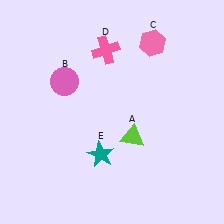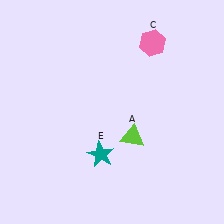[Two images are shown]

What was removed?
The pink cross (D), the pink circle (B) were removed in Image 2.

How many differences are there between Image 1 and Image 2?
There are 2 differences between the two images.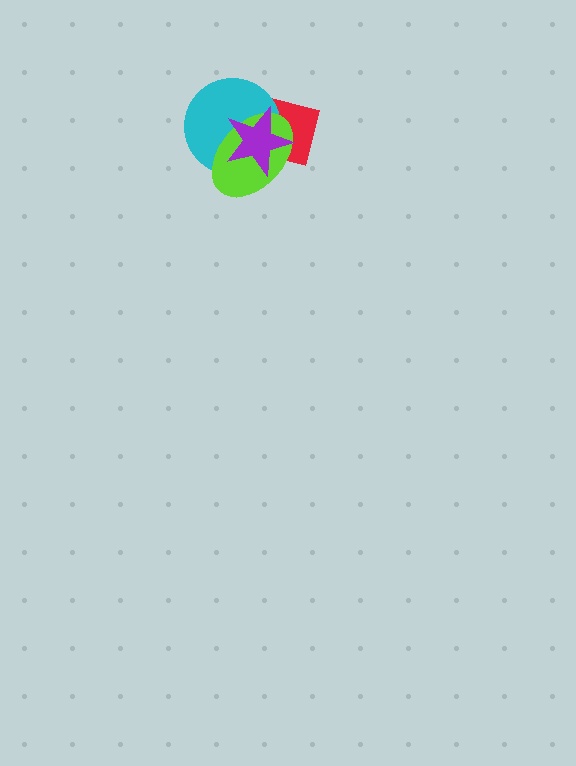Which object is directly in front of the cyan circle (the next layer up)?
The lime ellipse is directly in front of the cyan circle.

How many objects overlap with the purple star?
3 objects overlap with the purple star.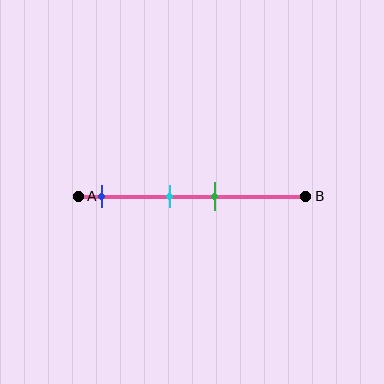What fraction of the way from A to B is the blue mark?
The blue mark is approximately 10% (0.1) of the way from A to B.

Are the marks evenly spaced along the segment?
No, the marks are not evenly spaced.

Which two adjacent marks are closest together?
The cyan and green marks are the closest adjacent pair.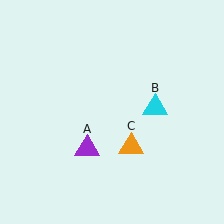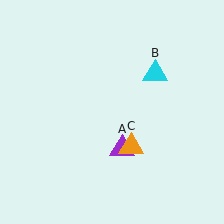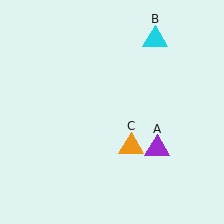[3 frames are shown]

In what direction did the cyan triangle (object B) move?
The cyan triangle (object B) moved up.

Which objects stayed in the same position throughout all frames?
Orange triangle (object C) remained stationary.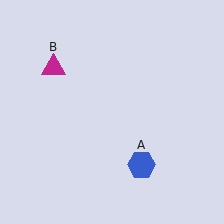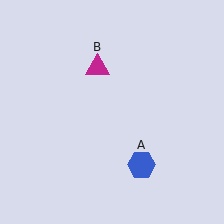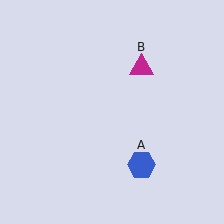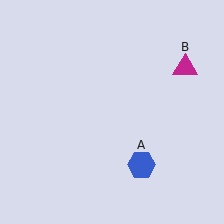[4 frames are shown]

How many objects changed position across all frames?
1 object changed position: magenta triangle (object B).